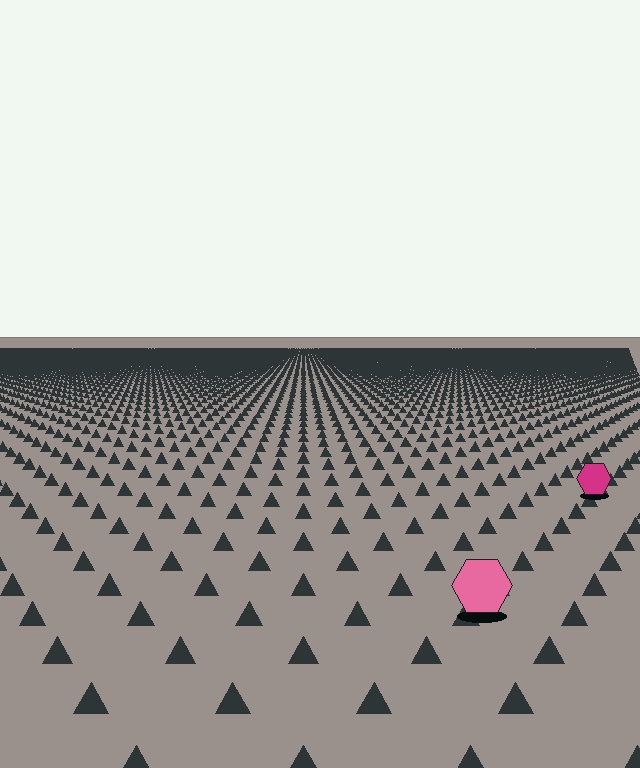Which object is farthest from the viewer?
The magenta hexagon is farthest from the viewer. It appears smaller and the ground texture around it is denser.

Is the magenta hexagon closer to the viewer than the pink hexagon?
No. The pink hexagon is closer — you can tell from the texture gradient: the ground texture is coarser near it.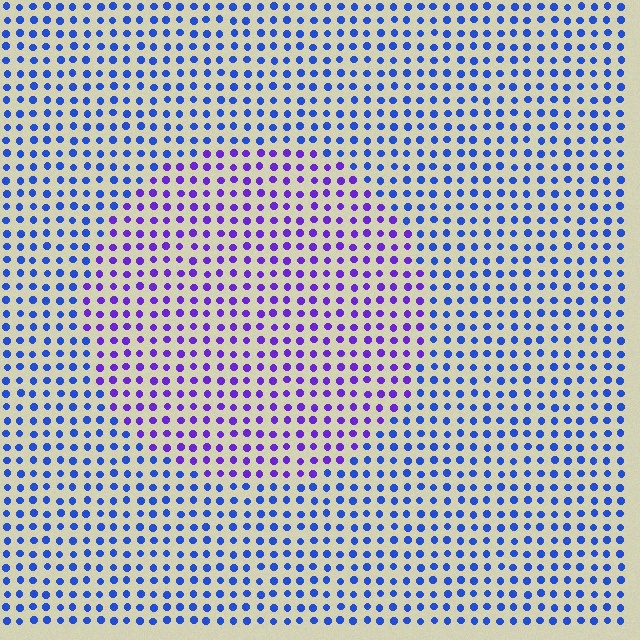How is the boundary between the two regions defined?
The boundary is defined purely by a slight shift in hue (about 40 degrees). Spacing, size, and orientation are identical on both sides.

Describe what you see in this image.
The image is filled with small blue elements in a uniform arrangement. A circle-shaped region is visible where the elements are tinted to a slightly different hue, forming a subtle color boundary.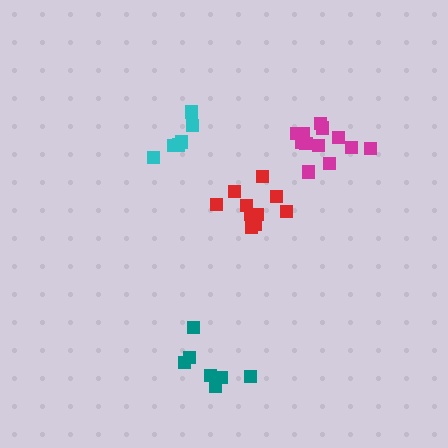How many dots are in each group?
Group 1: 6 dots, Group 2: 7 dots, Group 3: 12 dots, Group 4: 10 dots (35 total).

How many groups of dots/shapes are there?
There are 4 groups.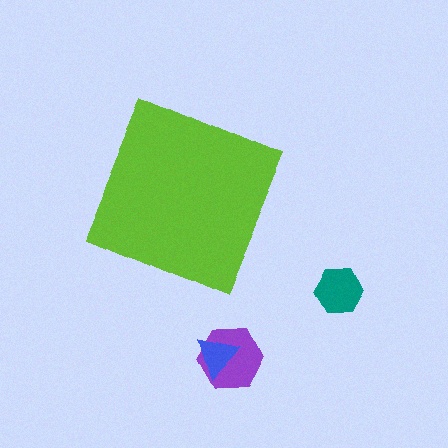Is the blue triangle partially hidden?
No, the blue triangle is fully visible.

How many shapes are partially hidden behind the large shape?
0 shapes are partially hidden.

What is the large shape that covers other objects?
A lime diamond.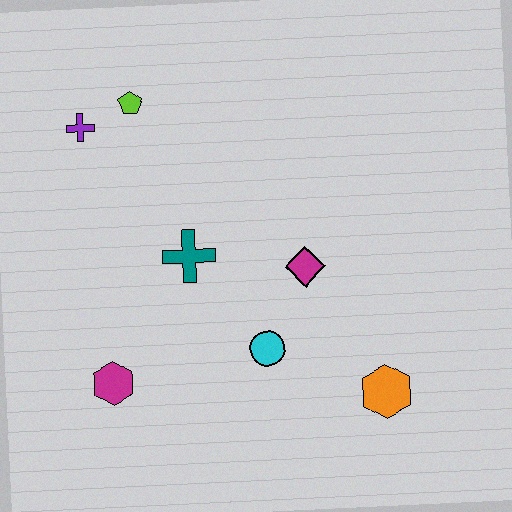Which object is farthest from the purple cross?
The orange hexagon is farthest from the purple cross.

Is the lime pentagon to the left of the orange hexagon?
Yes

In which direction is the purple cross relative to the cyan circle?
The purple cross is above the cyan circle.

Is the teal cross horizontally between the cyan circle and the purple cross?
Yes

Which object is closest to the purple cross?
The lime pentagon is closest to the purple cross.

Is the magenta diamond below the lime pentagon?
Yes